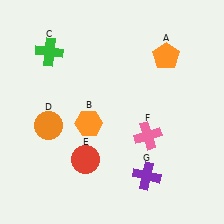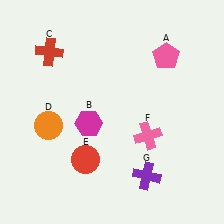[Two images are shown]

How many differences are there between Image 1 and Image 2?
There are 3 differences between the two images.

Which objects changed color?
A changed from orange to pink. B changed from orange to magenta. C changed from green to red.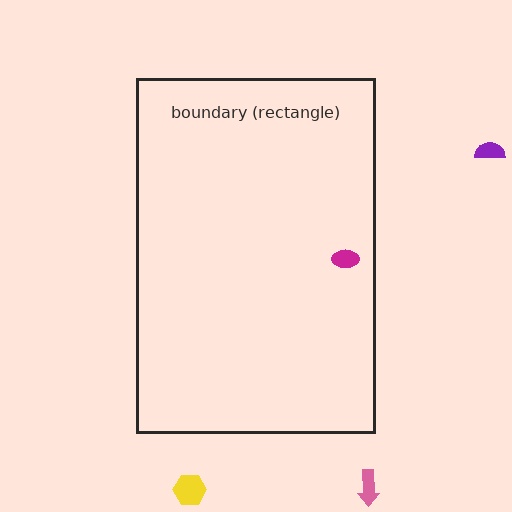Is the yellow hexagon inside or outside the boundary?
Outside.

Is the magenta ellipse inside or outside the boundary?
Inside.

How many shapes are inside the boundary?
1 inside, 3 outside.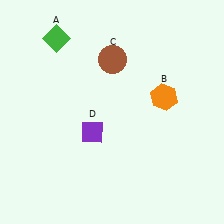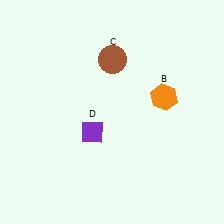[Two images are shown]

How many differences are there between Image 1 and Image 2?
There is 1 difference between the two images.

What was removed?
The green diamond (A) was removed in Image 2.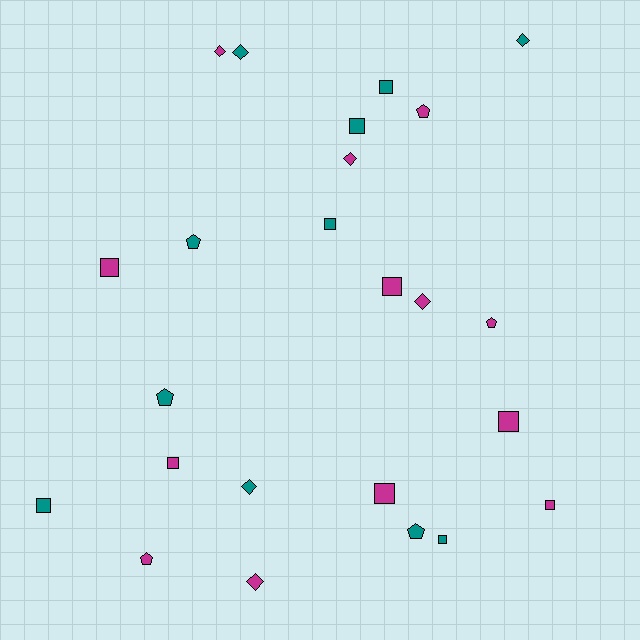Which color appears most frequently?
Magenta, with 13 objects.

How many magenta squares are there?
There are 6 magenta squares.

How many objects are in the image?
There are 24 objects.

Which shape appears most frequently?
Square, with 11 objects.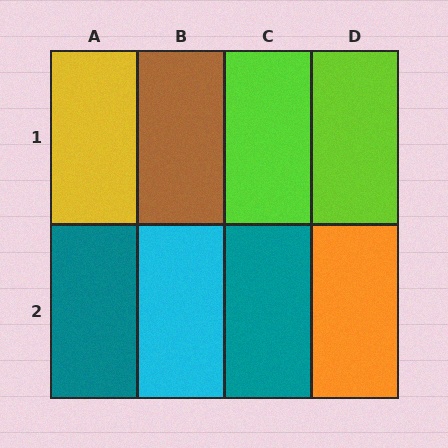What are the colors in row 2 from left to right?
Teal, cyan, teal, orange.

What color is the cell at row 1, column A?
Yellow.